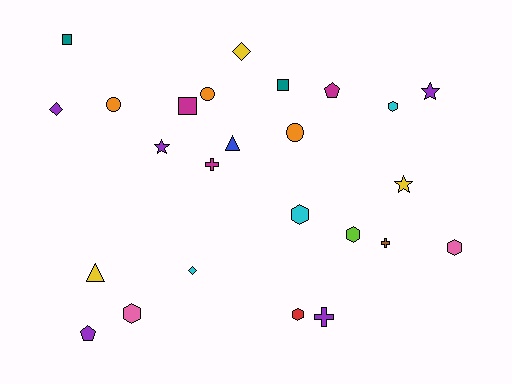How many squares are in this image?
There are 3 squares.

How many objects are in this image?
There are 25 objects.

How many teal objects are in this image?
There are 2 teal objects.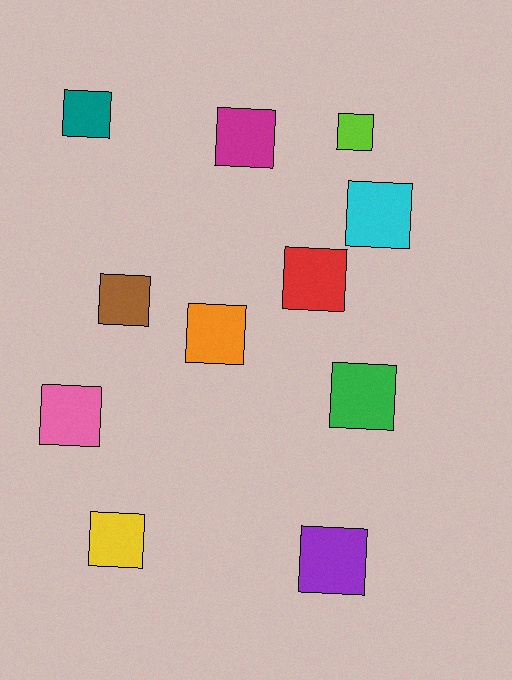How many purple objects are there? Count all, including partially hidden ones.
There is 1 purple object.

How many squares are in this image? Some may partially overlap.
There are 11 squares.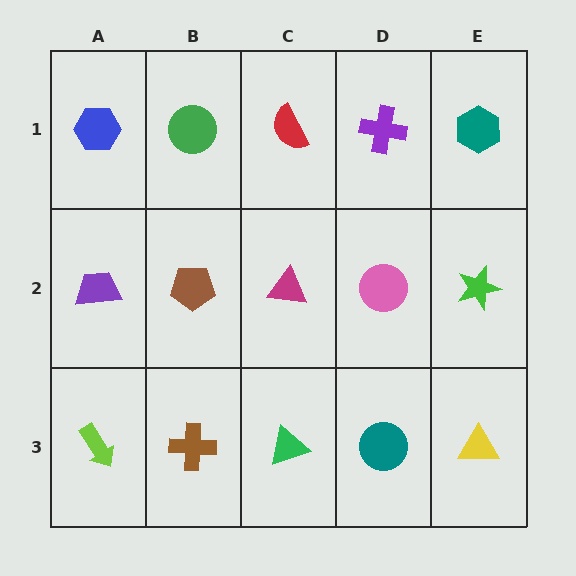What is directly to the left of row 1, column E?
A purple cross.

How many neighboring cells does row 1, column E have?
2.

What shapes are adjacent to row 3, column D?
A pink circle (row 2, column D), a green triangle (row 3, column C), a yellow triangle (row 3, column E).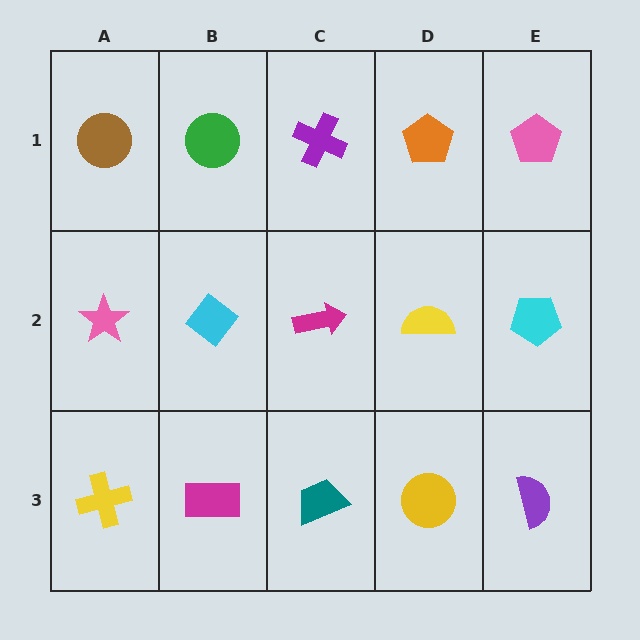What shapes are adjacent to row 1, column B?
A cyan diamond (row 2, column B), a brown circle (row 1, column A), a purple cross (row 1, column C).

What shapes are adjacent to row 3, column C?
A magenta arrow (row 2, column C), a magenta rectangle (row 3, column B), a yellow circle (row 3, column D).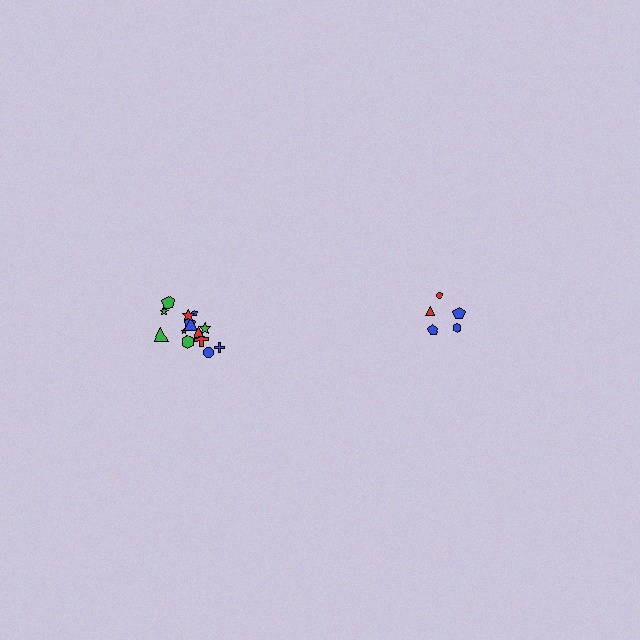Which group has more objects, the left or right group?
The left group.